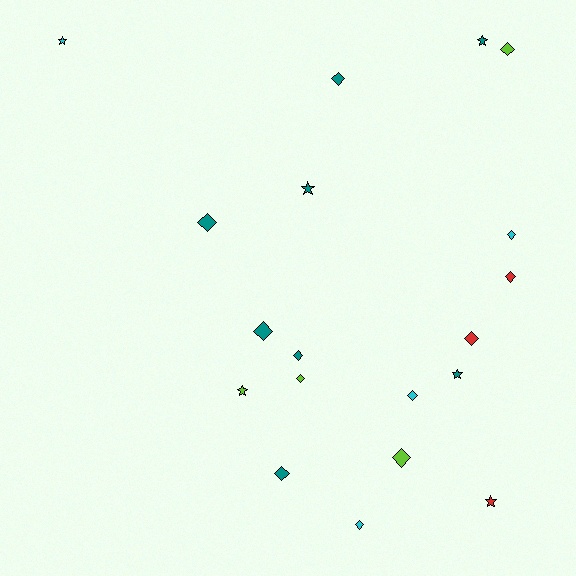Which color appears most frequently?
Teal, with 8 objects.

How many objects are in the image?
There are 19 objects.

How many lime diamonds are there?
There are 3 lime diamonds.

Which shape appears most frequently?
Diamond, with 13 objects.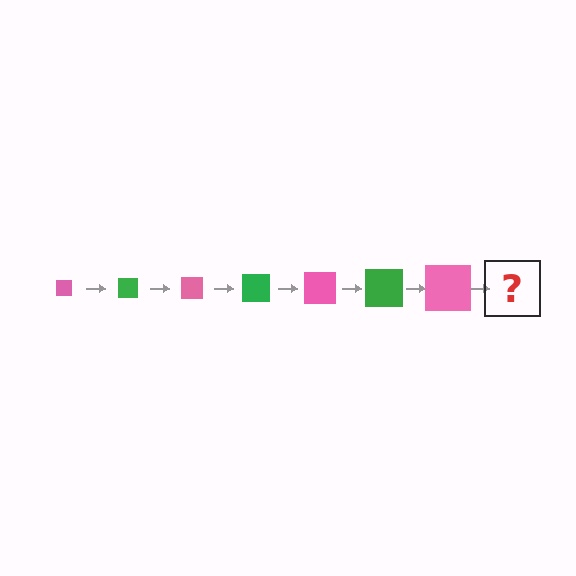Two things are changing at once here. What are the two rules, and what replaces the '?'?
The two rules are that the square grows larger each step and the color cycles through pink and green. The '?' should be a green square, larger than the previous one.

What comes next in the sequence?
The next element should be a green square, larger than the previous one.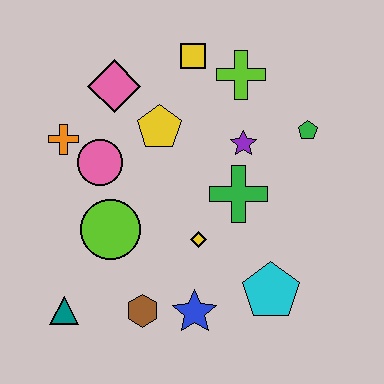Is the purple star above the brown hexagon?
Yes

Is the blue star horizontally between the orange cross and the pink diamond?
No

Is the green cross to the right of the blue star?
Yes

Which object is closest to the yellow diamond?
The green cross is closest to the yellow diamond.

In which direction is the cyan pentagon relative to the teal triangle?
The cyan pentagon is to the right of the teal triangle.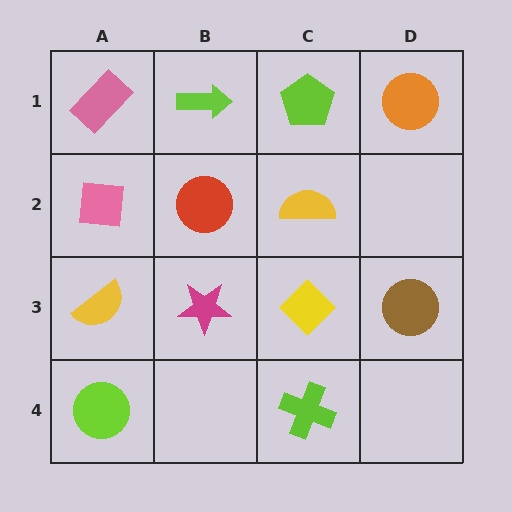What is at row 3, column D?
A brown circle.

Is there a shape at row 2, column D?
No, that cell is empty.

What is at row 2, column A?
A pink square.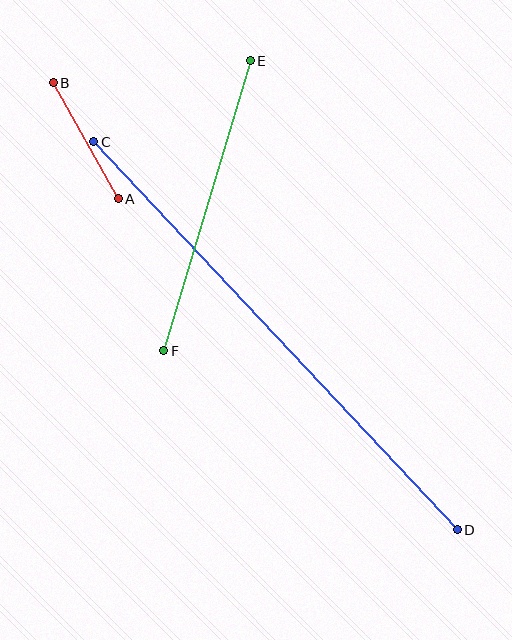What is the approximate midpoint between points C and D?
The midpoint is at approximately (275, 336) pixels.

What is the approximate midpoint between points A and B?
The midpoint is at approximately (86, 141) pixels.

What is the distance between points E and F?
The distance is approximately 303 pixels.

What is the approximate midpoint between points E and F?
The midpoint is at approximately (207, 206) pixels.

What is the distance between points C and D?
The distance is approximately 532 pixels.